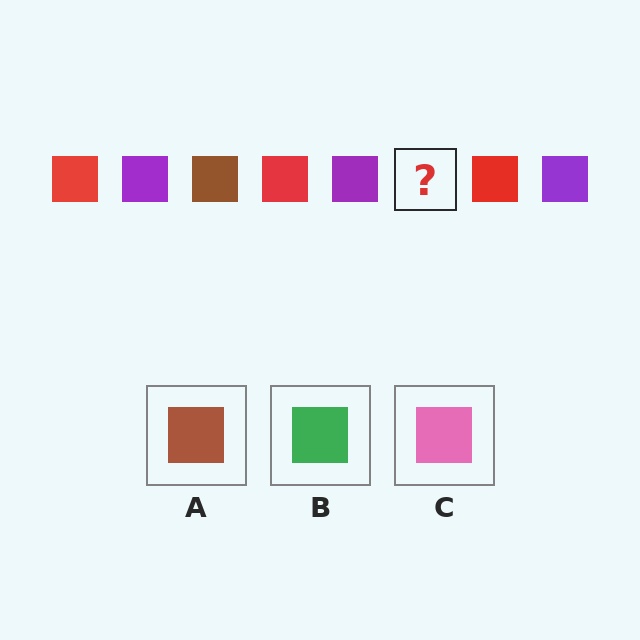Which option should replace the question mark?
Option A.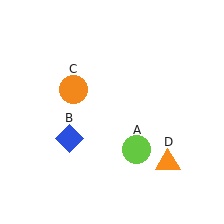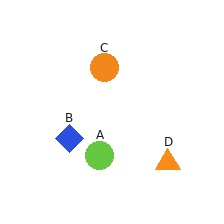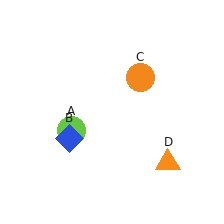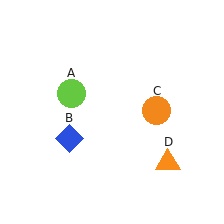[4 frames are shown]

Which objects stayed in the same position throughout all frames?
Blue diamond (object B) and orange triangle (object D) remained stationary.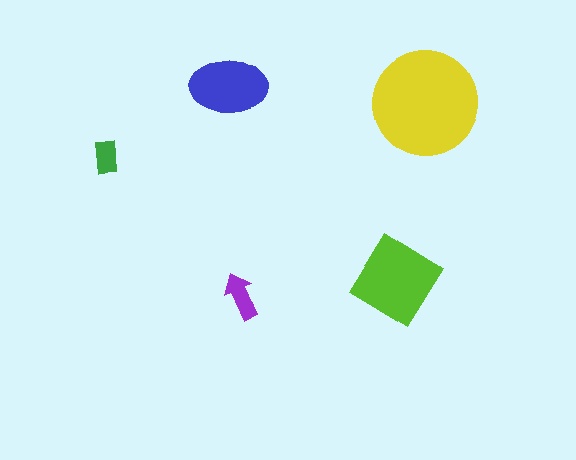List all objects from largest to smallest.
The yellow circle, the lime diamond, the blue ellipse, the purple arrow, the green rectangle.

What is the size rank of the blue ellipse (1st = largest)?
3rd.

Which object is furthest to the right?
The yellow circle is rightmost.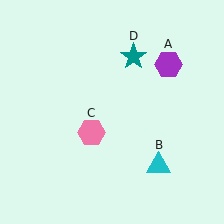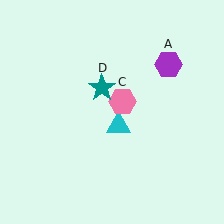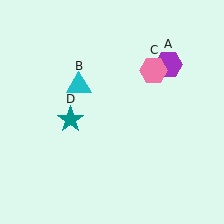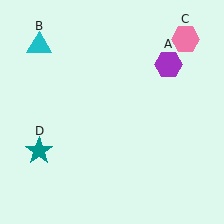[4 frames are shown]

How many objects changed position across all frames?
3 objects changed position: cyan triangle (object B), pink hexagon (object C), teal star (object D).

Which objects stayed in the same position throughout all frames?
Purple hexagon (object A) remained stationary.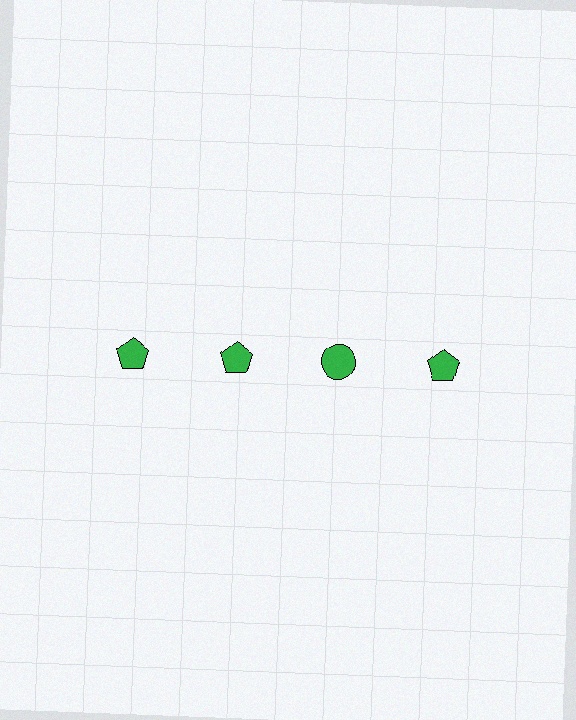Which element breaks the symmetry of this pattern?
The green circle in the top row, center column breaks the symmetry. All other shapes are green pentagons.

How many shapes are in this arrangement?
There are 4 shapes arranged in a grid pattern.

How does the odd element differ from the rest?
It has a different shape: circle instead of pentagon.